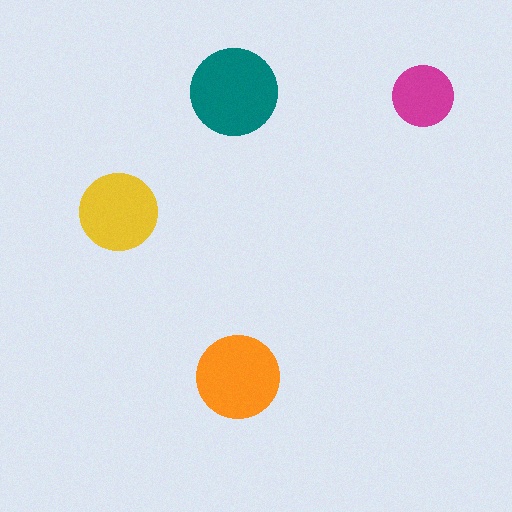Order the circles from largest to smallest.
the teal one, the orange one, the yellow one, the magenta one.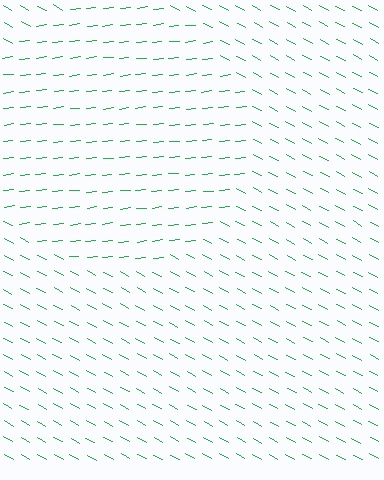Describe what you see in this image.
The image is filled with small green line segments. A circle region in the image has lines oriented differently from the surrounding lines, creating a visible texture boundary.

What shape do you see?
I see a circle.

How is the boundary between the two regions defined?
The boundary is defined purely by a change in line orientation (approximately 34 degrees difference). All lines are the same color and thickness.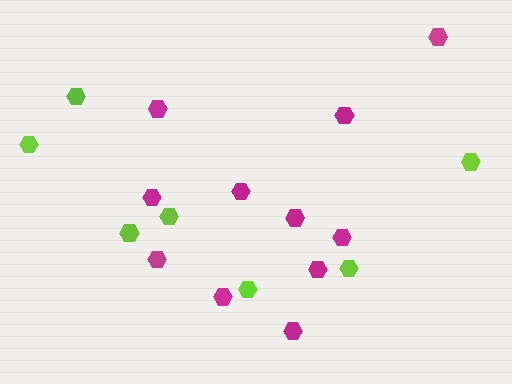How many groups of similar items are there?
There are 2 groups: one group of magenta hexagons (11) and one group of lime hexagons (7).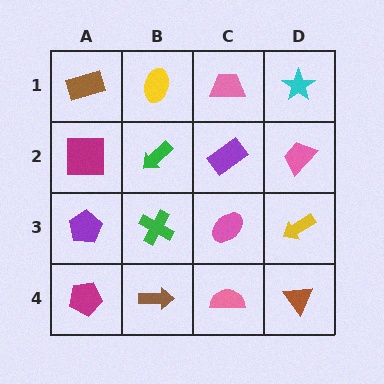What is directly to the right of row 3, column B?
A pink ellipse.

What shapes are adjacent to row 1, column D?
A pink trapezoid (row 2, column D), a pink trapezoid (row 1, column C).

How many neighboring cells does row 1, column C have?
3.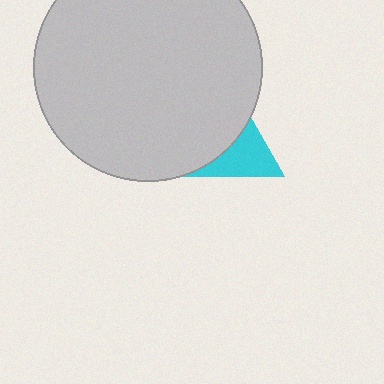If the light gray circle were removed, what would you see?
You would see the complete cyan triangle.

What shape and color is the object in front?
The object in front is a light gray circle.